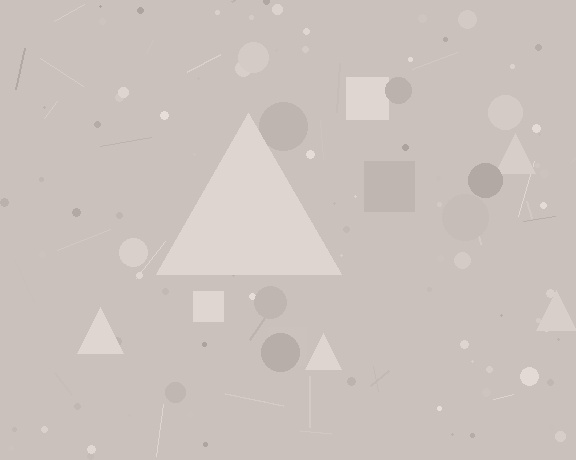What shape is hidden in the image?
A triangle is hidden in the image.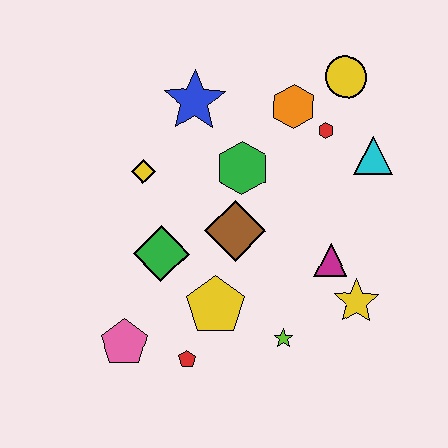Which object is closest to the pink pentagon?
The red pentagon is closest to the pink pentagon.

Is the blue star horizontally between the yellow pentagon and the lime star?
No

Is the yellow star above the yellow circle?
No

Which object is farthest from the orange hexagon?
The pink pentagon is farthest from the orange hexagon.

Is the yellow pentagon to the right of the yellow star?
No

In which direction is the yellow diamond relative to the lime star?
The yellow diamond is above the lime star.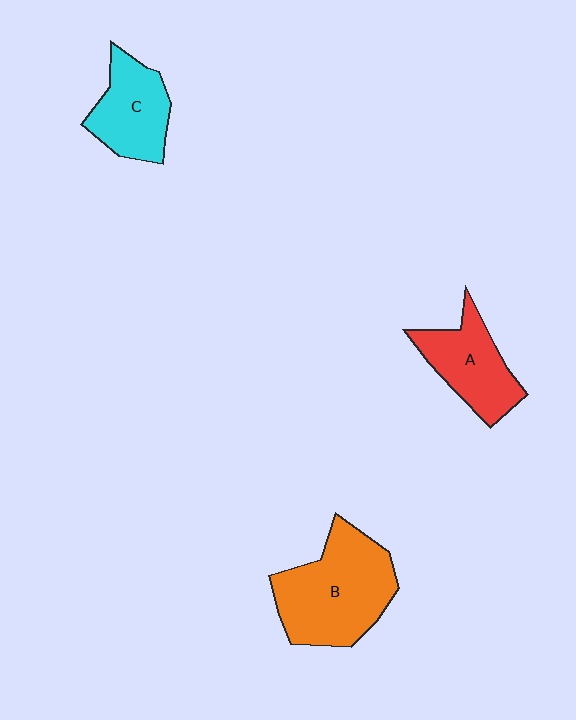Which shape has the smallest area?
Shape C (cyan).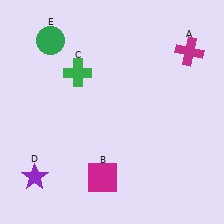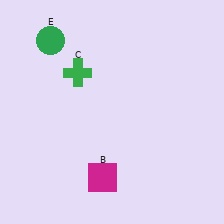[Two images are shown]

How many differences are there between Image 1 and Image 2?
There are 2 differences between the two images.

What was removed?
The magenta cross (A), the purple star (D) were removed in Image 2.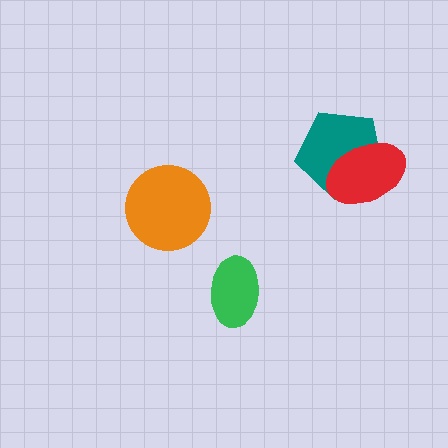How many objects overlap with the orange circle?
0 objects overlap with the orange circle.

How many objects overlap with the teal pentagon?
1 object overlaps with the teal pentagon.